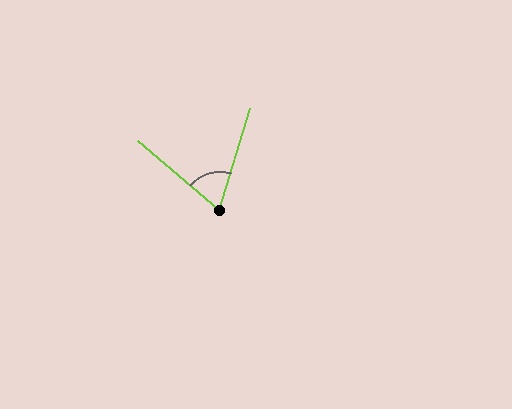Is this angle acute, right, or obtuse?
It is acute.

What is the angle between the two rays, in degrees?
Approximately 66 degrees.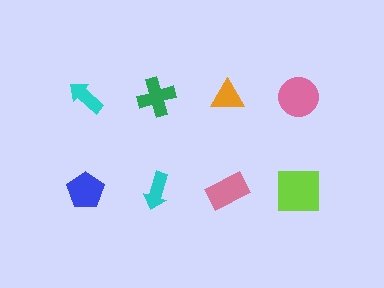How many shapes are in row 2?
4 shapes.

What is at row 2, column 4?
A lime square.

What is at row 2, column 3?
A pink rectangle.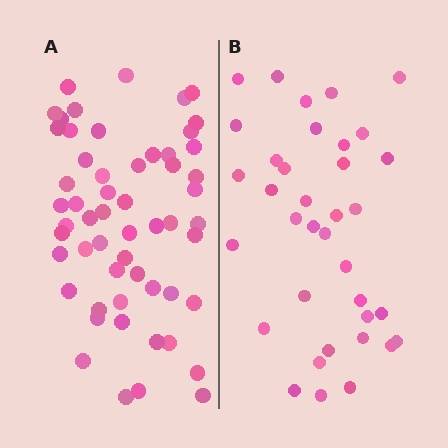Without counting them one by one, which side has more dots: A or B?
Region A (the left region) has more dots.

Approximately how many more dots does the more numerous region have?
Region A has approximately 20 more dots than region B.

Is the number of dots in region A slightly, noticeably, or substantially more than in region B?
Region A has substantially more. The ratio is roughly 1.6 to 1.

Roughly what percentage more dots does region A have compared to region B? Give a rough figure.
About 55% more.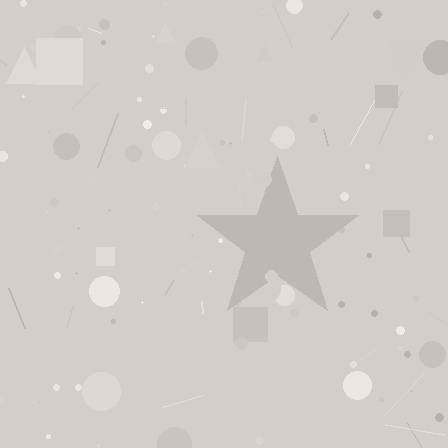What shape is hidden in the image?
A star is hidden in the image.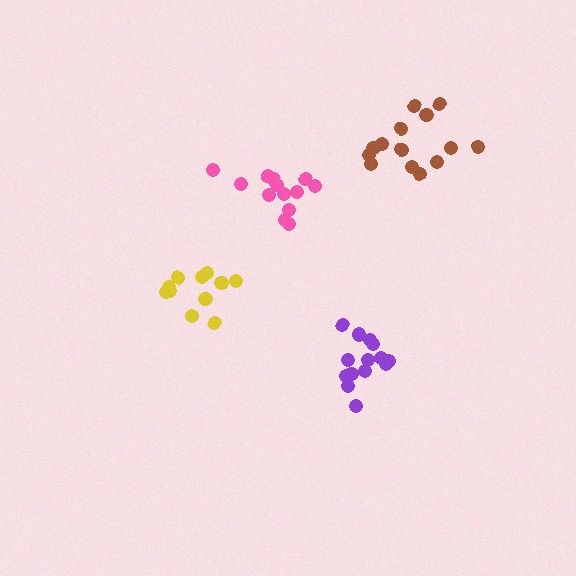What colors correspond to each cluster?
The clusters are colored: purple, pink, yellow, brown.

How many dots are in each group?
Group 1: 14 dots, Group 2: 13 dots, Group 3: 11 dots, Group 4: 14 dots (52 total).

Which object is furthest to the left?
The yellow cluster is leftmost.